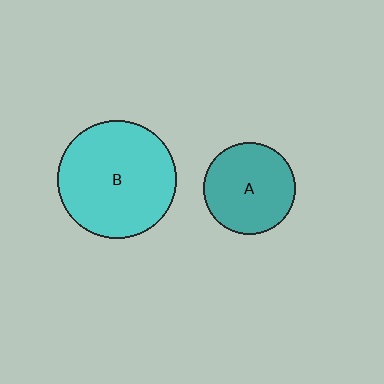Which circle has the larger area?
Circle B (cyan).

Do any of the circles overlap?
No, none of the circles overlap.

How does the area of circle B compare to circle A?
Approximately 1.7 times.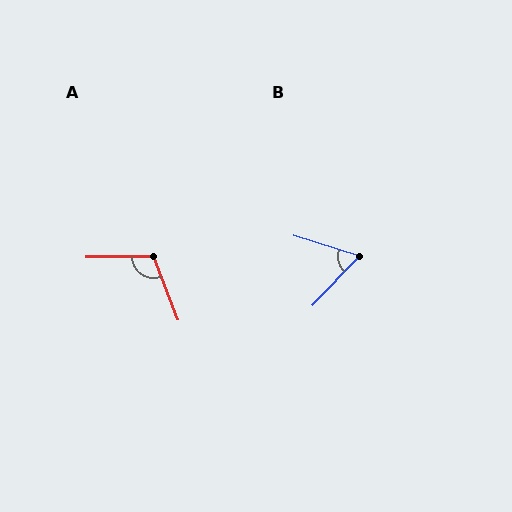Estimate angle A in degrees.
Approximately 110 degrees.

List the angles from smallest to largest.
B (63°), A (110°).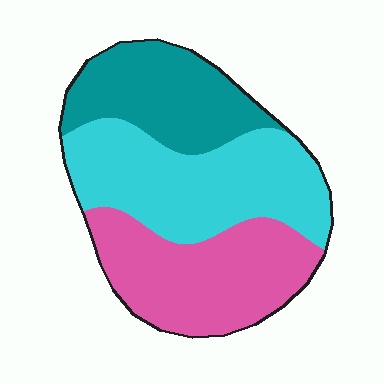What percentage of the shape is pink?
Pink covers about 35% of the shape.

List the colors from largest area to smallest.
From largest to smallest: cyan, pink, teal.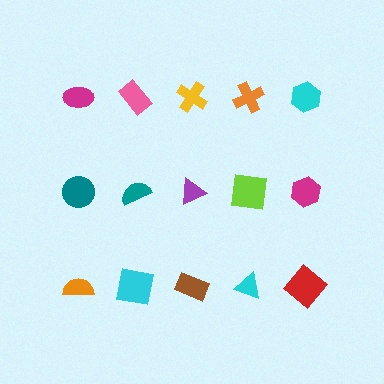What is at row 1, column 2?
A pink rectangle.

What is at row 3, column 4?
A cyan triangle.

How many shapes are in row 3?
5 shapes.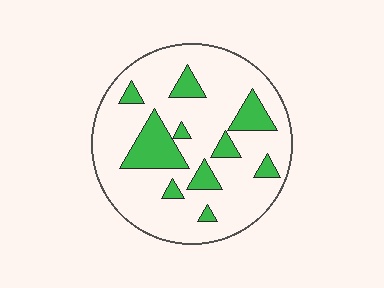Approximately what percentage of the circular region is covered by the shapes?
Approximately 20%.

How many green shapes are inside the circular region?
10.